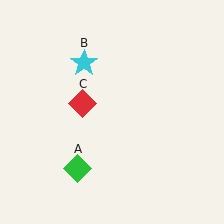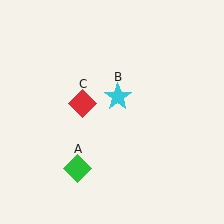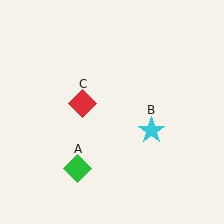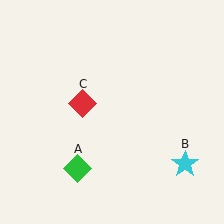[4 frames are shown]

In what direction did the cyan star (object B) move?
The cyan star (object B) moved down and to the right.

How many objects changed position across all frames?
1 object changed position: cyan star (object B).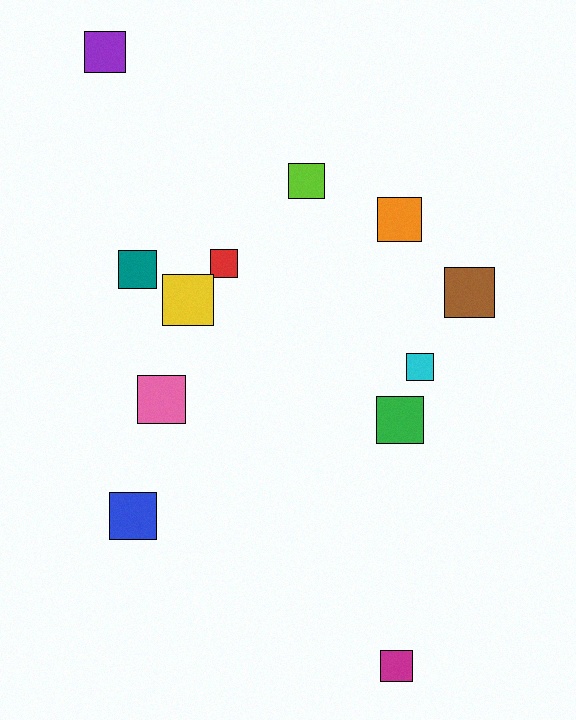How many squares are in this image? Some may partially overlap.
There are 12 squares.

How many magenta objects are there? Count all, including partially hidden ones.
There is 1 magenta object.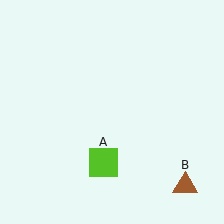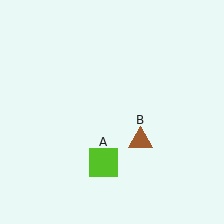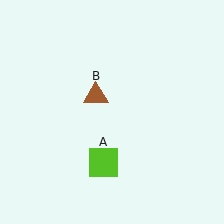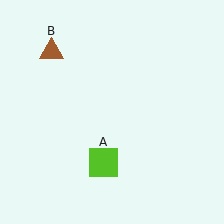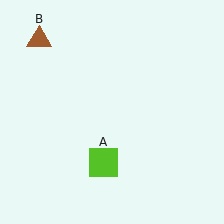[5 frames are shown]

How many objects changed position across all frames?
1 object changed position: brown triangle (object B).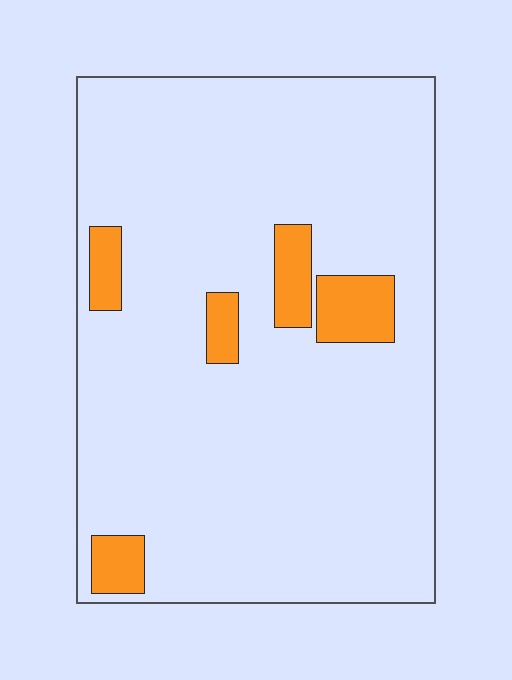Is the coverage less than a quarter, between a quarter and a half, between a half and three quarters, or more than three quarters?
Less than a quarter.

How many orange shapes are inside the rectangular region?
5.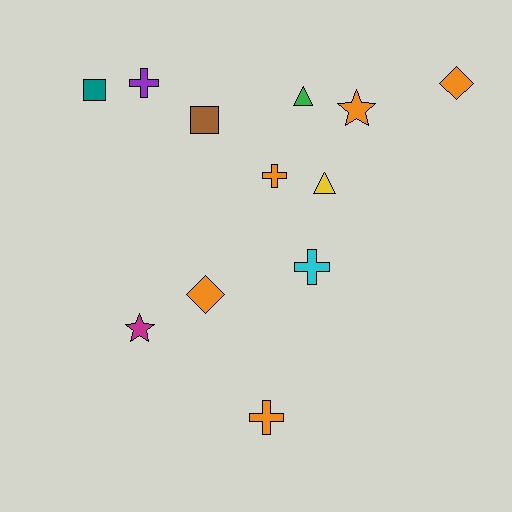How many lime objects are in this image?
There are no lime objects.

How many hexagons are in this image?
There are no hexagons.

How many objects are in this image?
There are 12 objects.